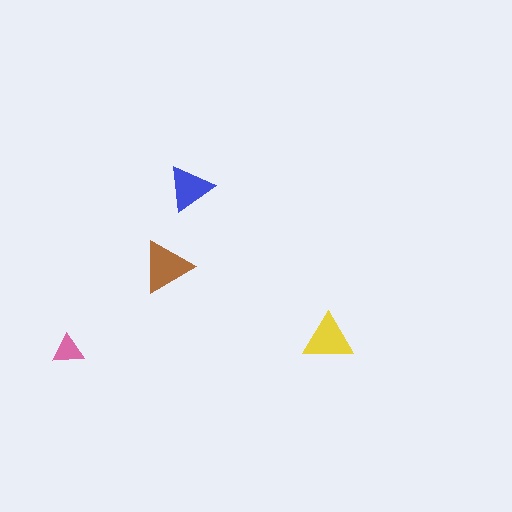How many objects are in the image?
There are 4 objects in the image.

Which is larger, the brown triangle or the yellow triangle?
The brown one.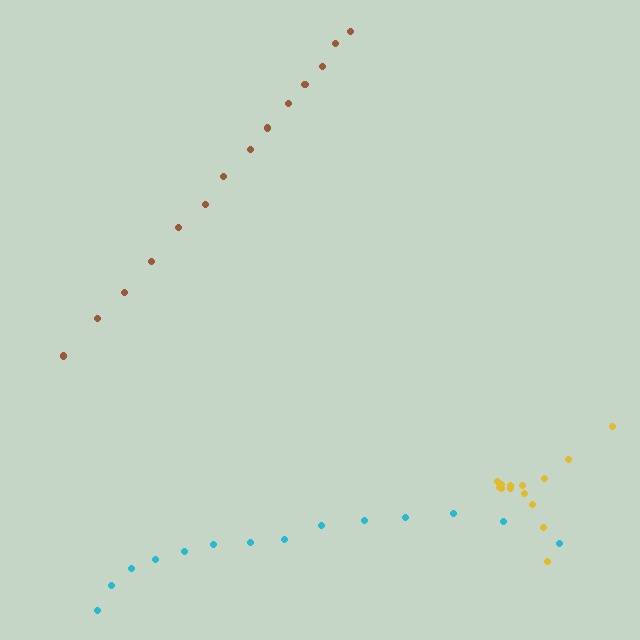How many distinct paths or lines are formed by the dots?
There are 3 distinct paths.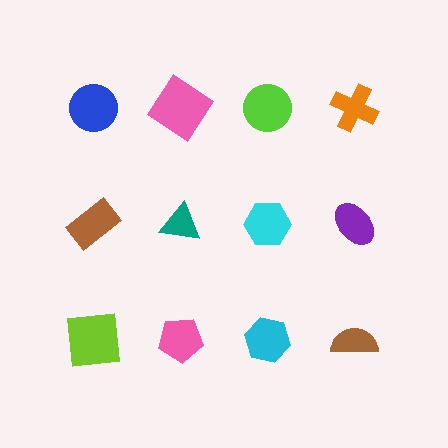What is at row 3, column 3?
A cyan hexagon.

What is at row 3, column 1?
A lime square.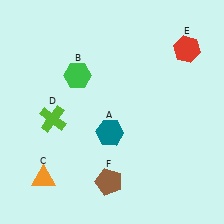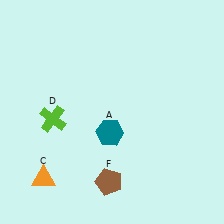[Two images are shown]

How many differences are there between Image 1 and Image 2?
There are 2 differences between the two images.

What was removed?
The red hexagon (E), the green hexagon (B) were removed in Image 2.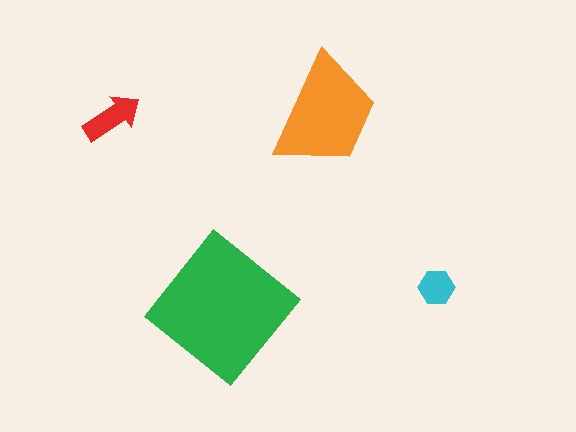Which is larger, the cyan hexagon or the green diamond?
The green diamond.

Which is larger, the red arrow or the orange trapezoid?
The orange trapezoid.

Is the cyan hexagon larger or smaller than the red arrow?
Smaller.